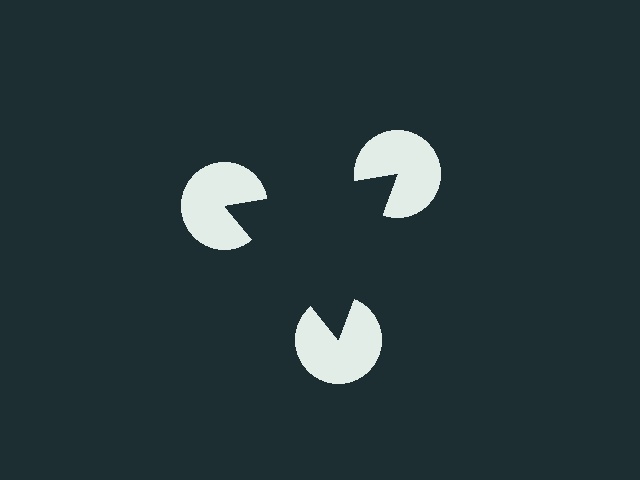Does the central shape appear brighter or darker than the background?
It typically appears slightly darker than the background, even though no actual brightness change is drawn.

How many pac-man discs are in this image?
There are 3 — one at each vertex of the illusory triangle.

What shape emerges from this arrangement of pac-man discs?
An illusory triangle — its edges are inferred from the aligned wedge cuts in the pac-man discs, not physically drawn.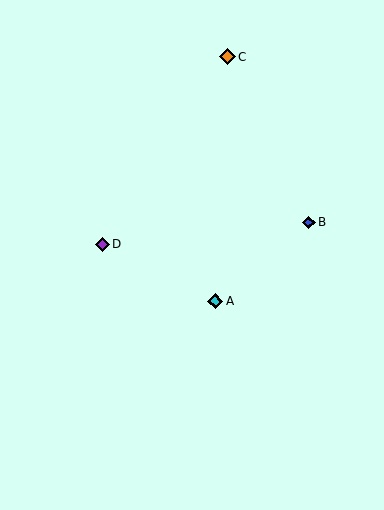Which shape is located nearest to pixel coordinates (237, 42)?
The orange diamond (labeled C) at (227, 57) is nearest to that location.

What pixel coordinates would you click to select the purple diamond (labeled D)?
Click at (102, 244) to select the purple diamond D.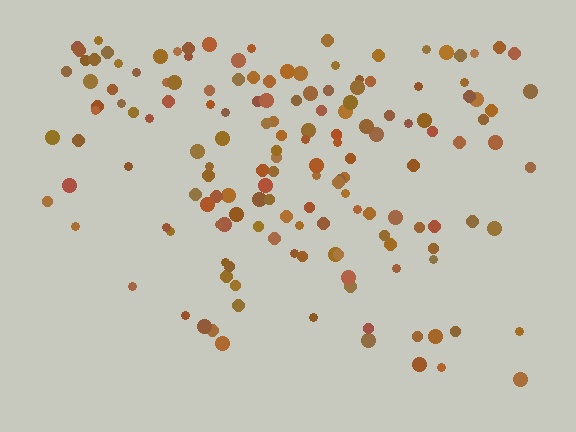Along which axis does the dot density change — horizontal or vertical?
Vertical.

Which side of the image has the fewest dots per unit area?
The bottom.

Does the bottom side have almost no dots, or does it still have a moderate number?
Still a moderate number, just noticeably fewer than the top.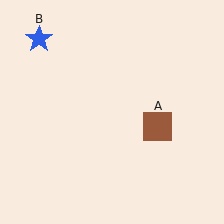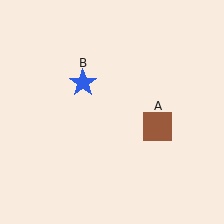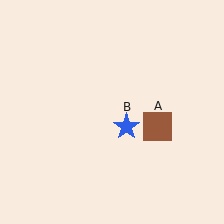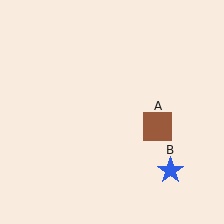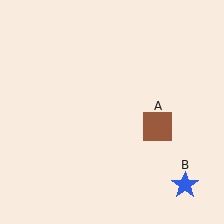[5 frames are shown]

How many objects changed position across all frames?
1 object changed position: blue star (object B).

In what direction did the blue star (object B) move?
The blue star (object B) moved down and to the right.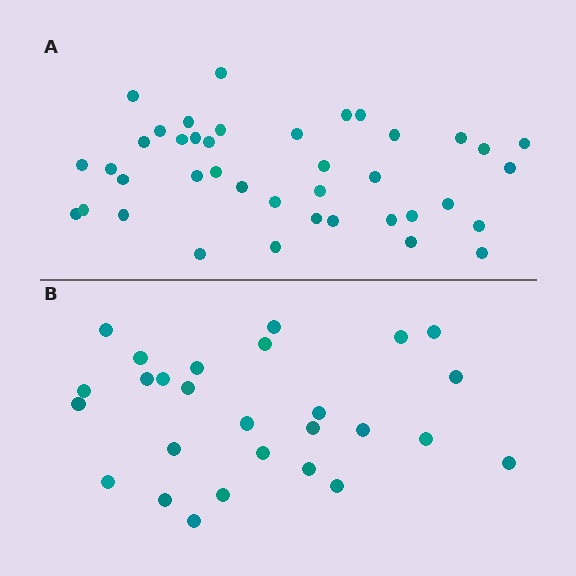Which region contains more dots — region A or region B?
Region A (the top region) has more dots.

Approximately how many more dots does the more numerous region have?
Region A has approximately 15 more dots than region B.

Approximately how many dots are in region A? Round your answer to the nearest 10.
About 40 dots.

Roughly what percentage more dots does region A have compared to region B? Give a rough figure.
About 50% more.